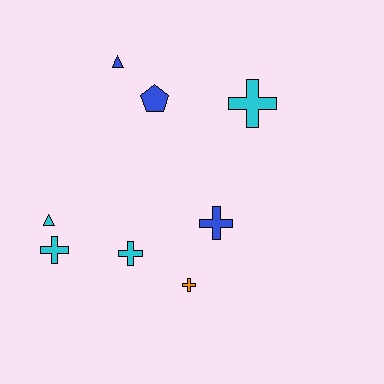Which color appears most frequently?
Cyan, with 4 objects.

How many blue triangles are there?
There is 1 blue triangle.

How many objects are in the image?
There are 8 objects.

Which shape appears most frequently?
Cross, with 5 objects.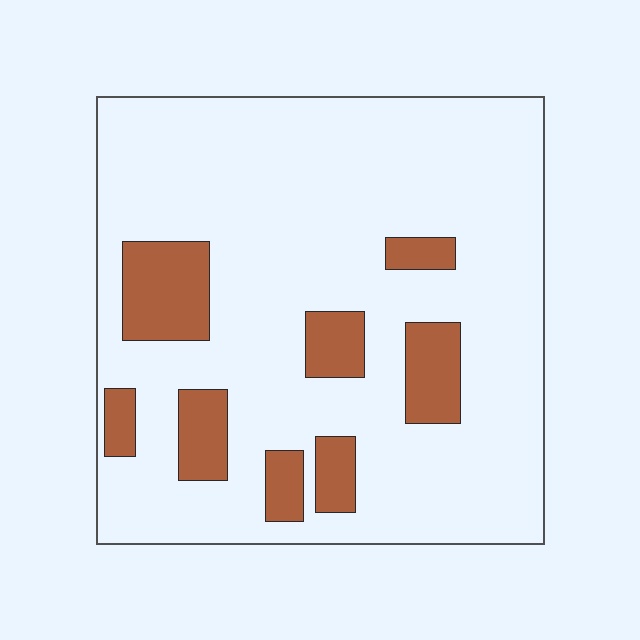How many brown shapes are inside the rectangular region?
8.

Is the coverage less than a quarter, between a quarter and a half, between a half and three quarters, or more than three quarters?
Less than a quarter.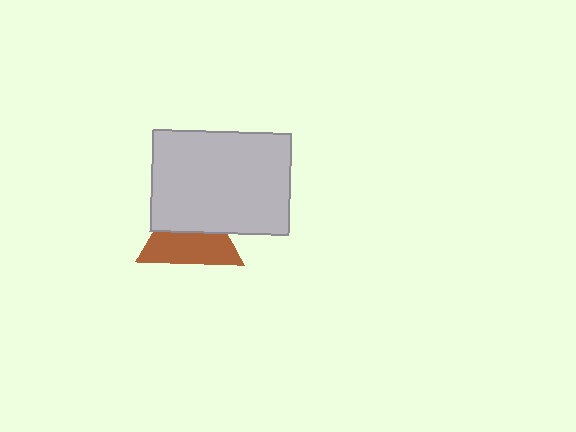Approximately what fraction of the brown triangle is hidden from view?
Roughly 44% of the brown triangle is hidden behind the light gray rectangle.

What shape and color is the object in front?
The object in front is a light gray rectangle.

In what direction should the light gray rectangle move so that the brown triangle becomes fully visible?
The light gray rectangle should move up. That is the shortest direction to clear the overlap and leave the brown triangle fully visible.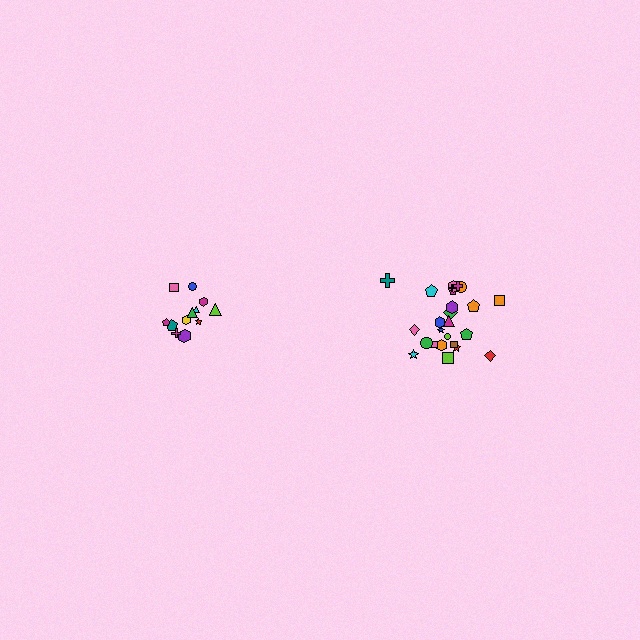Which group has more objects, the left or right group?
The right group.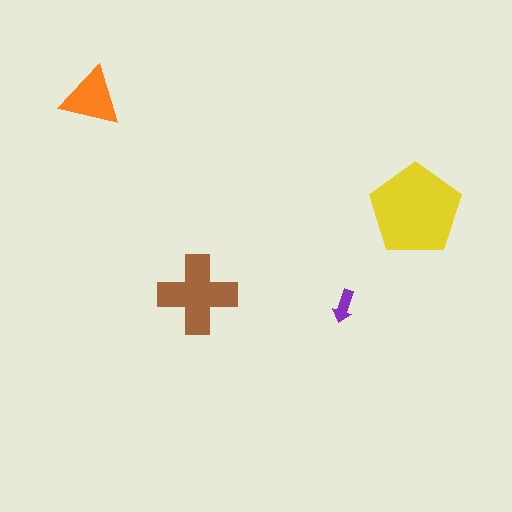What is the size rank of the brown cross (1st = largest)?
2nd.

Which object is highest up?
The orange triangle is topmost.